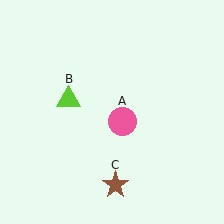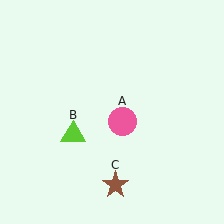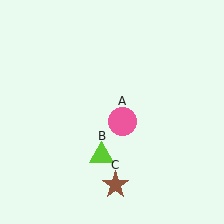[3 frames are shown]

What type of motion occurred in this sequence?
The lime triangle (object B) rotated counterclockwise around the center of the scene.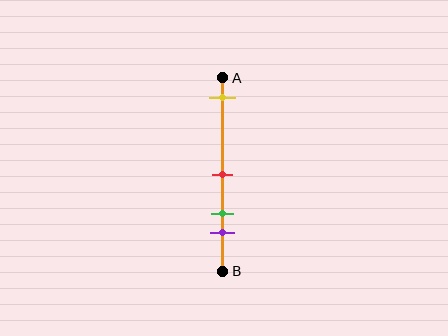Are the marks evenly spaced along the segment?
No, the marks are not evenly spaced.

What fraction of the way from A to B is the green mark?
The green mark is approximately 70% (0.7) of the way from A to B.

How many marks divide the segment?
There are 4 marks dividing the segment.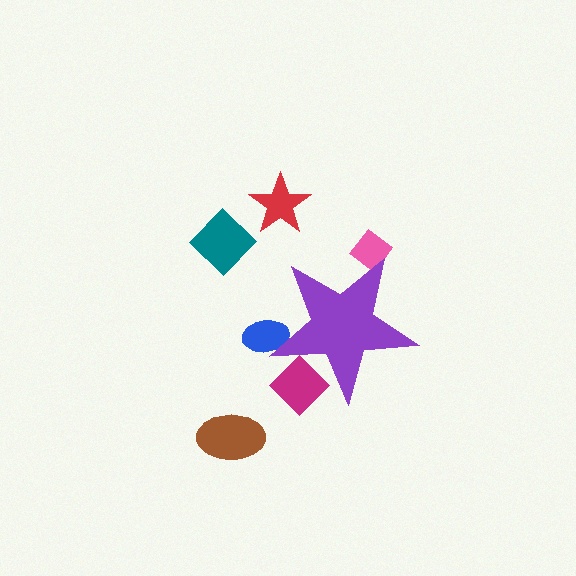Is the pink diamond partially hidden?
Yes, the pink diamond is partially hidden behind the purple star.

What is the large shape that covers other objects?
A purple star.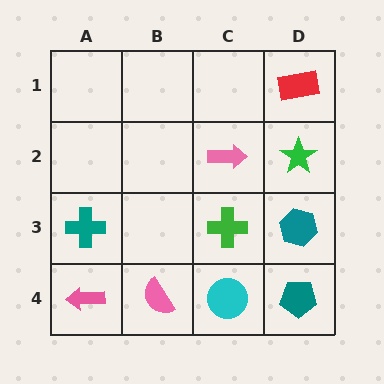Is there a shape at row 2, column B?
No, that cell is empty.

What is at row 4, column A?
A pink arrow.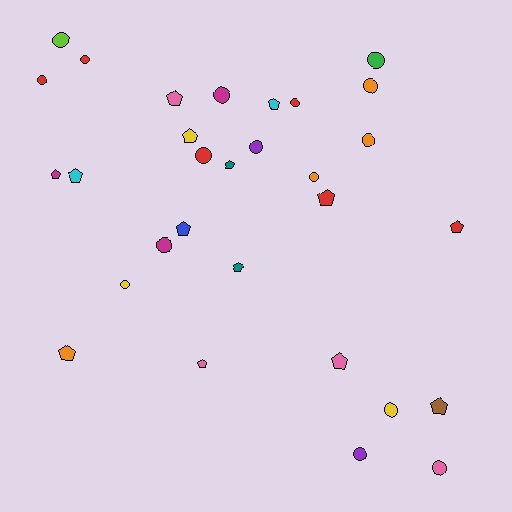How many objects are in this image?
There are 30 objects.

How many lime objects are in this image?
There is 1 lime object.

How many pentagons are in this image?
There are 14 pentagons.